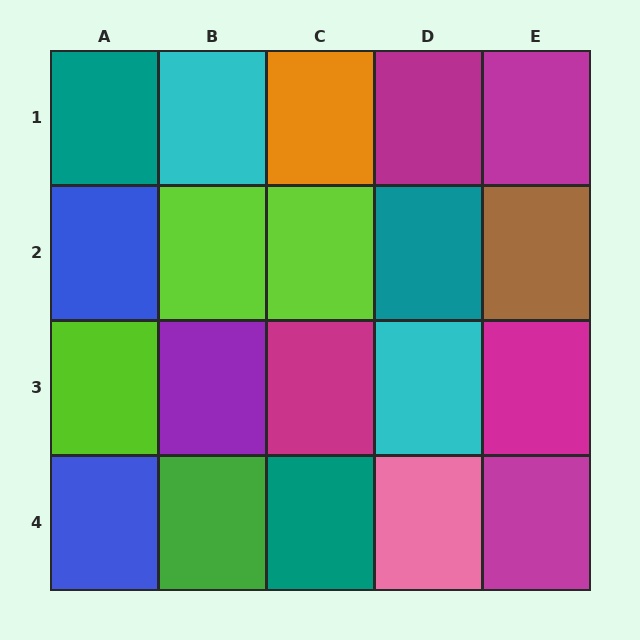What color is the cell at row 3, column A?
Lime.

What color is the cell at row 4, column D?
Pink.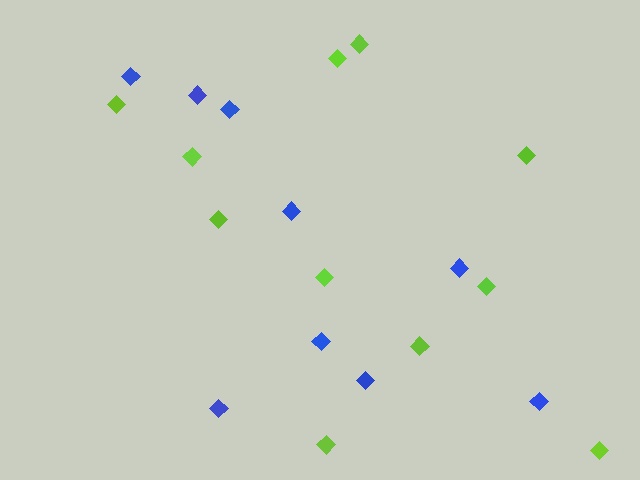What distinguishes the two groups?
There are 2 groups: one group of lime diamonds (11) and one group of blue diamonds (9).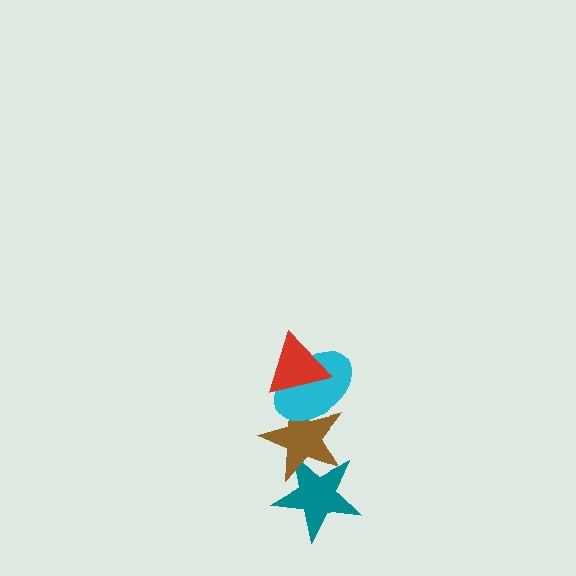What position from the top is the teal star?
The teal star is 4th from the top.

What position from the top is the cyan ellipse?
The cyan ellipse is 2nd from the top.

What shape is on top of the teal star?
The brown star is on top of the teal star.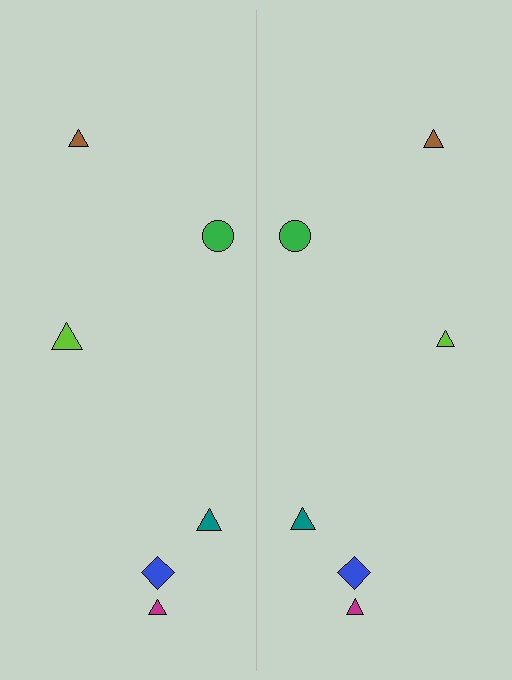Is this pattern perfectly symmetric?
No, the pattern is not perfectly symmetric. The lime triangle on the right side has a different size than its mirror counterpart.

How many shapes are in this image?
There are 12 shapes in this image.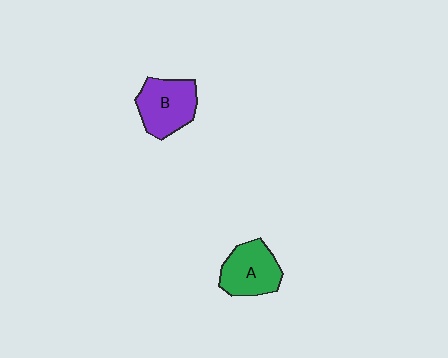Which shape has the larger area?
Shape B (purple).